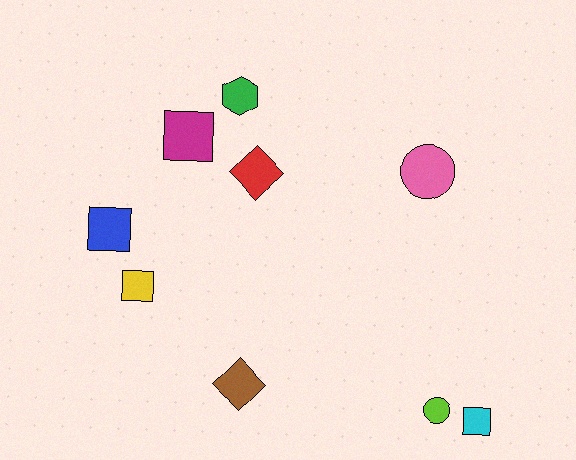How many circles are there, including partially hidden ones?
There are 2 circles.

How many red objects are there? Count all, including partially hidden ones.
There is 1 red object.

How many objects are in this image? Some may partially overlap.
There are 9 objects.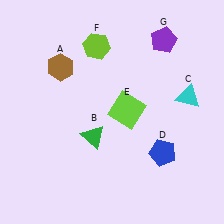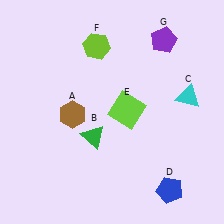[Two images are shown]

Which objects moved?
The objects that moved are: the brown hexagon (A), the blue pentagon (D).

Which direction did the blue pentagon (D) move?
The blue pentagon (D) moved down.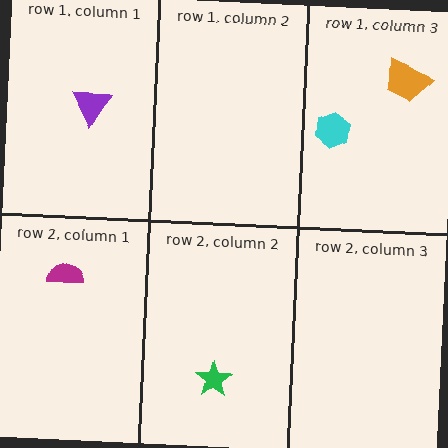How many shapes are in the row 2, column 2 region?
1.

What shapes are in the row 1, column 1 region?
The purple triangle.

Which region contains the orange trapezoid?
The row 1, column 3 region.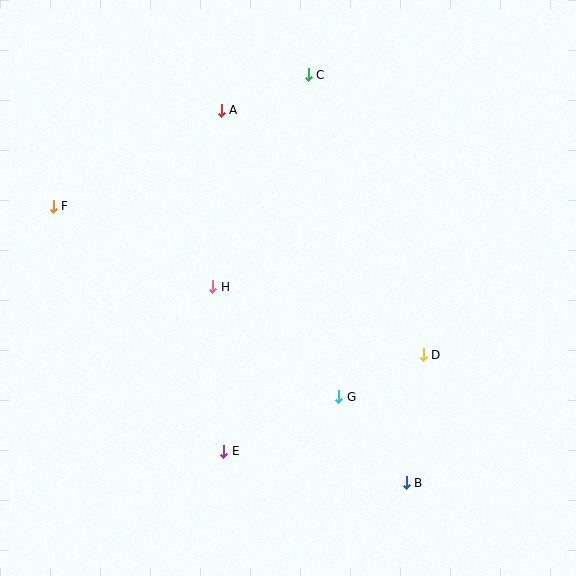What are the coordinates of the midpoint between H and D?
The midpoint between H and D is at (318, 321).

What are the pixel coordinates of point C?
Point C is at (308, 75).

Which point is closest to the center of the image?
Point H at (213, 287) is closest to the center.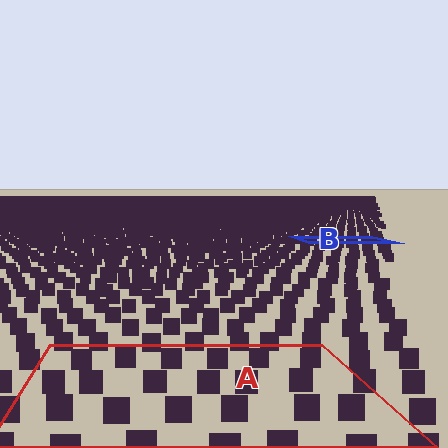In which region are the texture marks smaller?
The texture marks are smaller in region B, because it is farther away.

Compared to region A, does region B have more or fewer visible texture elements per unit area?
Region B has more texture elements per unit area — they are packed more densely because it is farther away.